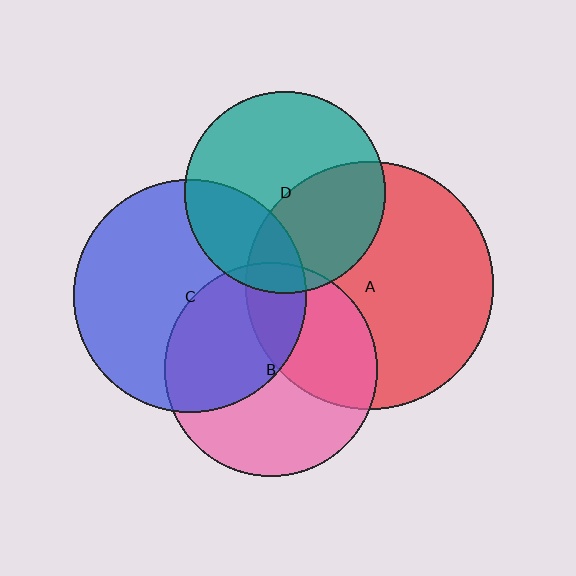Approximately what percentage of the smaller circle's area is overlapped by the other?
Approximately 5%.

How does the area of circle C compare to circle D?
Approximately 1.3 times.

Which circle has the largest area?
Circle A (red).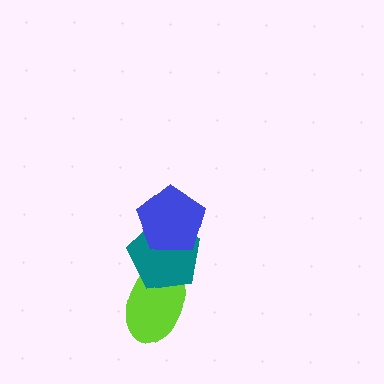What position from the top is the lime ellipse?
The lime ellipse is 3rd from the top.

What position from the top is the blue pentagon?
The blue pentagon is 1st from the top.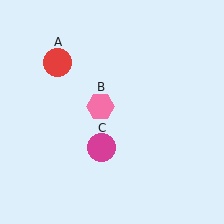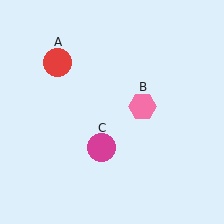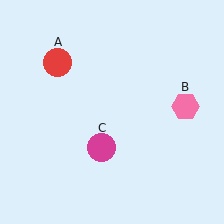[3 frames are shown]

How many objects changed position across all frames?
1 object changed position: pink hexagon (object B).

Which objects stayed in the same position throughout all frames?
Red circle (object A) and magenta circle (object C) remained stationary.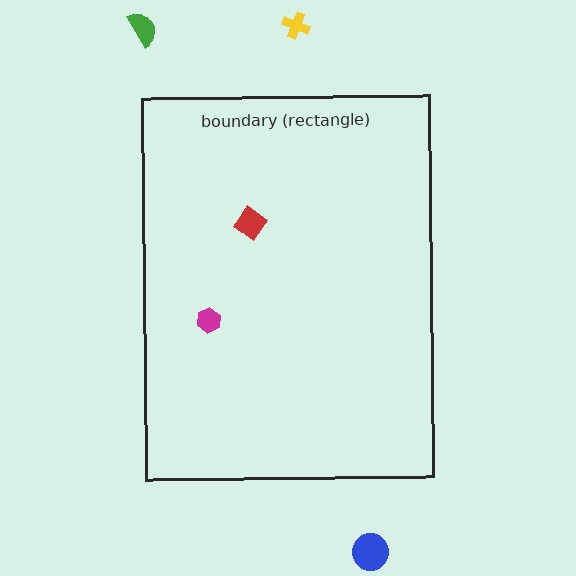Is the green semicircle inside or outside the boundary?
Outside.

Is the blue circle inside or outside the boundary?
Outside.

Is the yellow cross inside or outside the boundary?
Outside.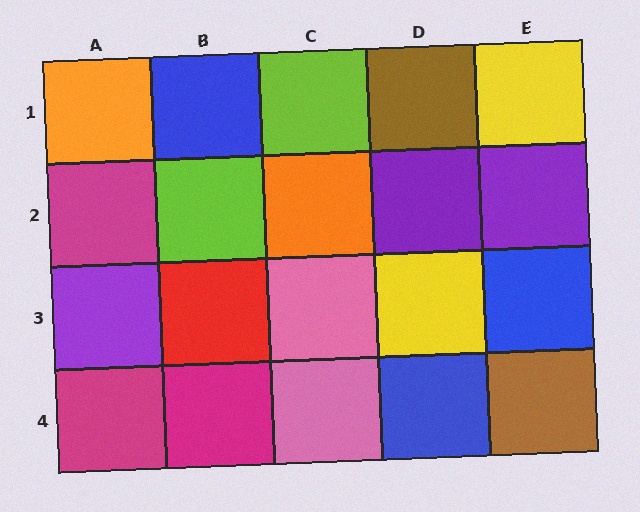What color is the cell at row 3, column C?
Pink.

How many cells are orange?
2 cells are orange.